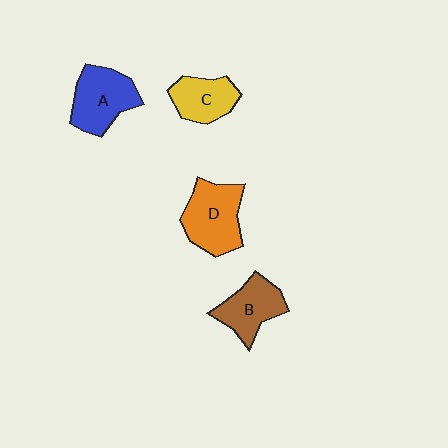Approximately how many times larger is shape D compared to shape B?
Approximately 1.2 times.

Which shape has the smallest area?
Shape C (yellow).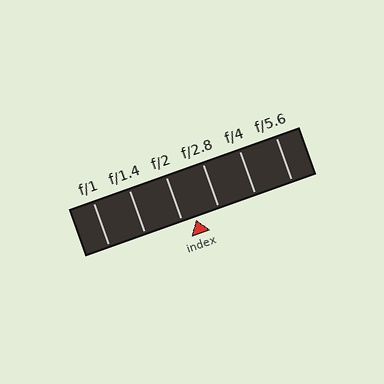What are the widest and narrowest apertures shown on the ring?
The widest aperture shown is f/1 and the narrowest is f/5.6.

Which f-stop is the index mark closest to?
The index mark is closest to f/2.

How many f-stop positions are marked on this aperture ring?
There are 6 f-stop positions marked.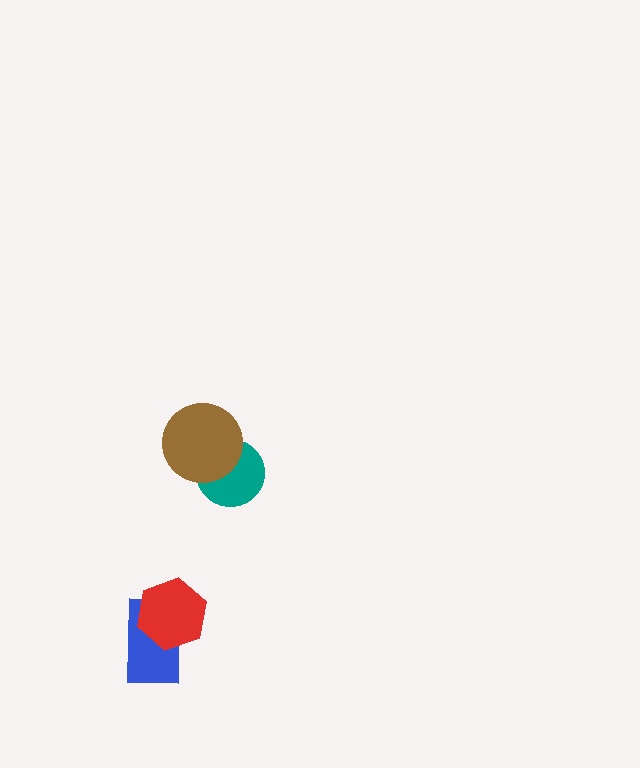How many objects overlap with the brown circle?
1 object overlaps with the brown circle.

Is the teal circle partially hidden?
Yes, it is partially covered by another shape.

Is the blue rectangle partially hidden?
Yes, it is partially covered by another shape.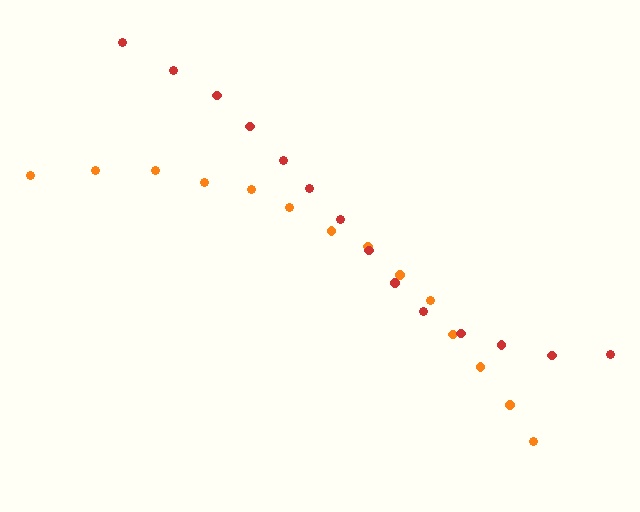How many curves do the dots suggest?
There are 2 distinct paths.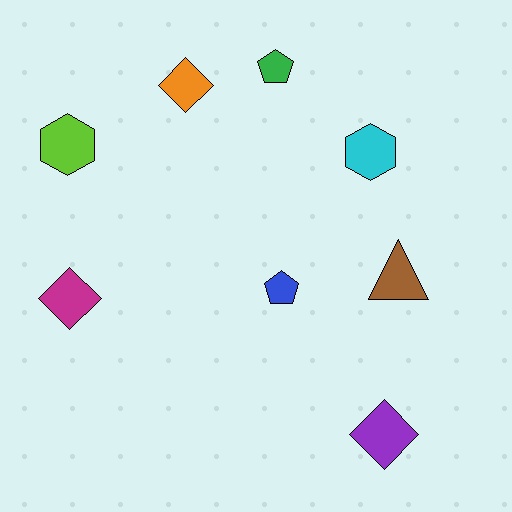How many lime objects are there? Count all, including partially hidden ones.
There is 1 lime object.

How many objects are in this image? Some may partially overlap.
There are 8 objects.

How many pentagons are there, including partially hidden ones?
There are 2 pentagons.